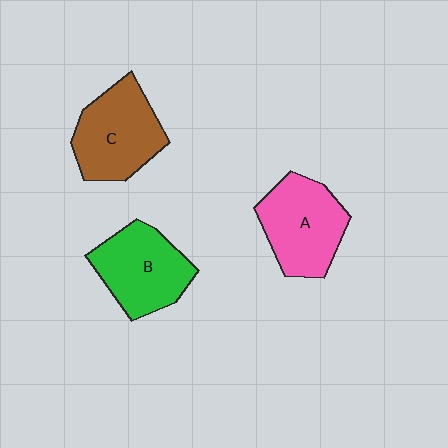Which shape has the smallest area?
Shape B (green).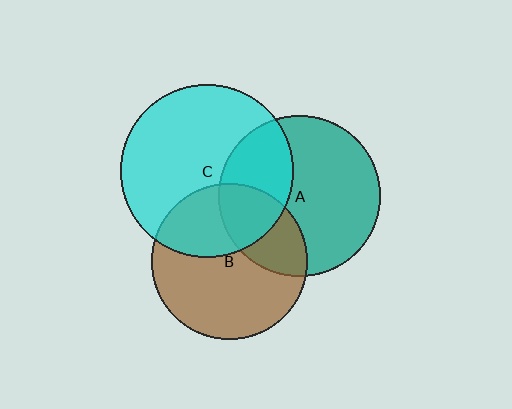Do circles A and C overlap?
Yes.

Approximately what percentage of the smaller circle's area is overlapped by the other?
Approximately 35%.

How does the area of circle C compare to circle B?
Approximately 1.2 times.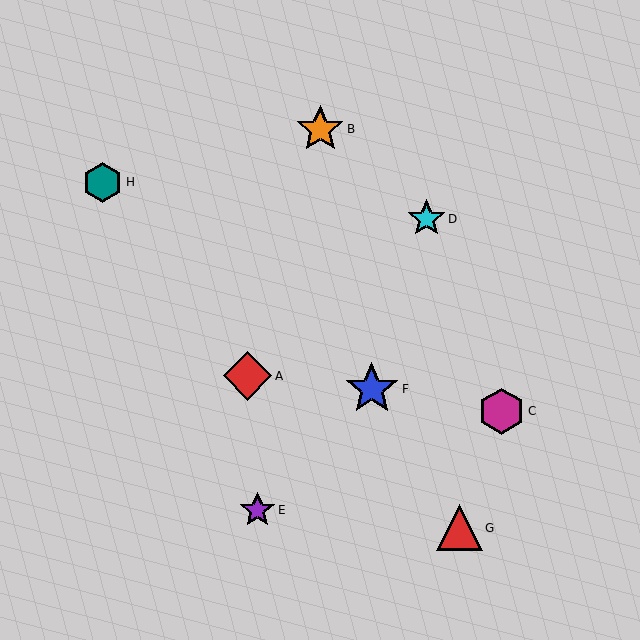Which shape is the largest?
The blue star (labeled F) is the largest.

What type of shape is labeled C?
Shape C is a magenta hexagon.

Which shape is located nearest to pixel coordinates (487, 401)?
The magenta hexagon (labeled C) at (502, 411) is nearest to that location.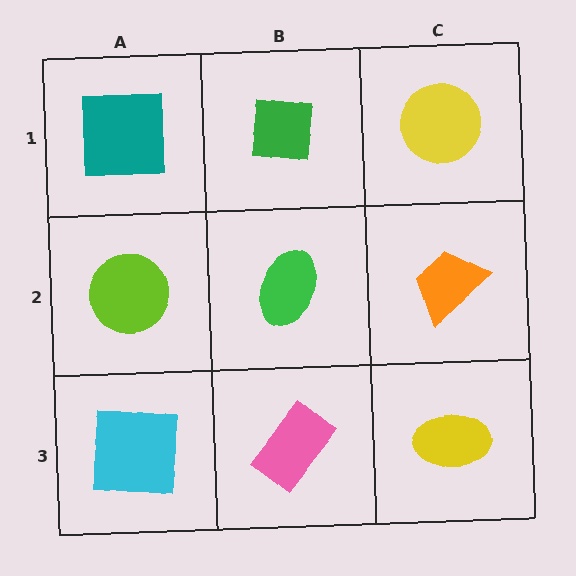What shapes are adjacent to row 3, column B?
A green ellipse (row 2, column B), a cyan square (row 3, column A), a yellow ellipse (row 3, column C).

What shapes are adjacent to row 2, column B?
A green square (row 1, column B), a pink rectangle (row 3, column B), a lime circle (row 2, column A), an orange trapezoid (row 2, column C).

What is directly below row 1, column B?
A green ellipse.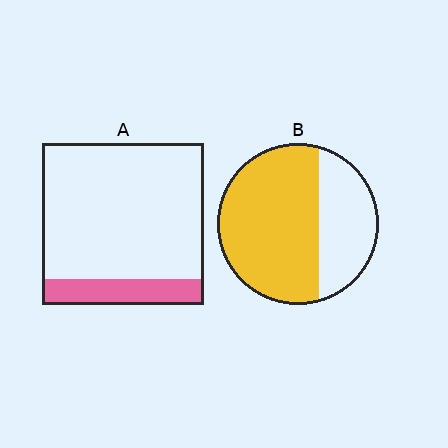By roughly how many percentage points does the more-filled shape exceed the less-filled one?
By roughly 50 percentage points (B over A).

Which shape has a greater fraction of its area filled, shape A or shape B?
Shape B.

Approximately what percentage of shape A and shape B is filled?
A is approximately 15% and B is approximately 65%.